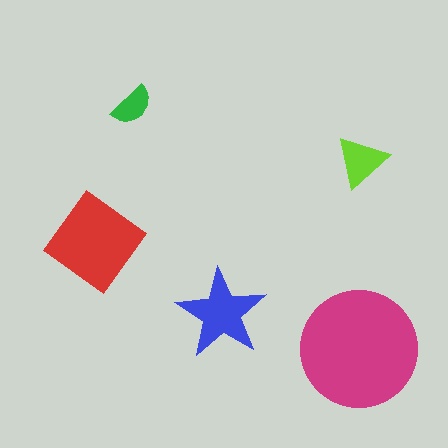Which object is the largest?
The magenta circle.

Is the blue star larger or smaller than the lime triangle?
Larger.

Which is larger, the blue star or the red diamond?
The red diamond.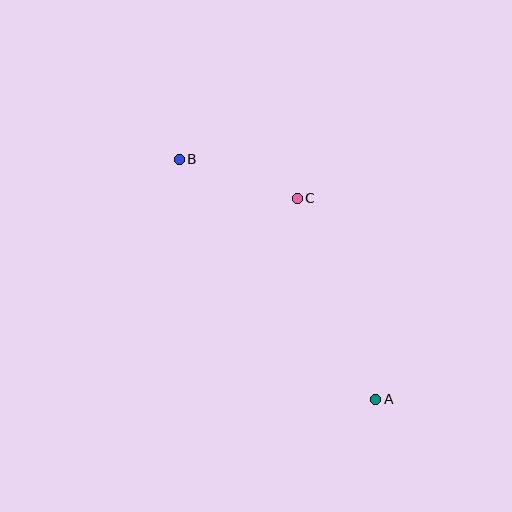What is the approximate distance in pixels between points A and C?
The distance between A and C is approximately 216 pixels.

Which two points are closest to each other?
Points B and C are closest to each other.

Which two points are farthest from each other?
Points A and B are farthest from each other.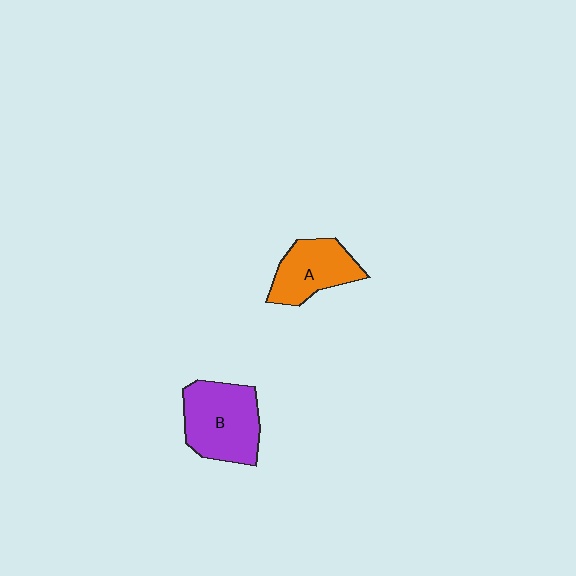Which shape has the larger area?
Shape B (purple).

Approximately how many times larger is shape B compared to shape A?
Approximately 1.3 times.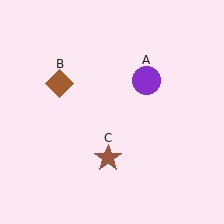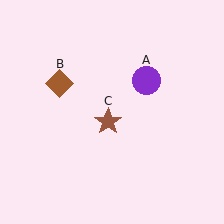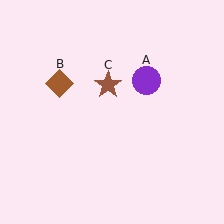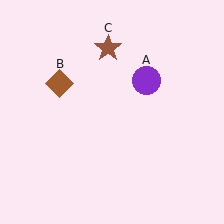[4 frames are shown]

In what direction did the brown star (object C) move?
The brown star (object C) moved up.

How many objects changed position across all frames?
1 object changed position: brown star (object C).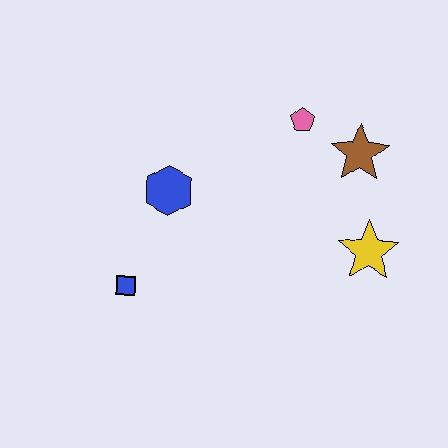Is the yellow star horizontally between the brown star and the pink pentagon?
No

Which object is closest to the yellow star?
The brown star is closest to the yellow star.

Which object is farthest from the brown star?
The blue square is farthest from the brown star.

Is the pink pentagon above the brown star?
Yes